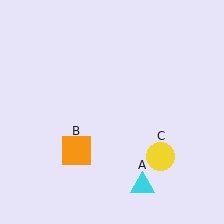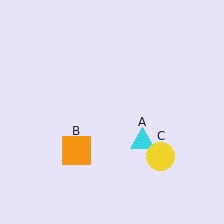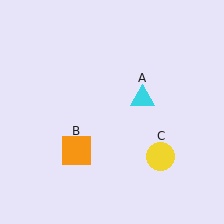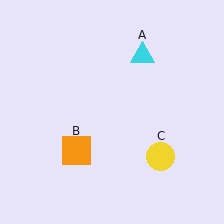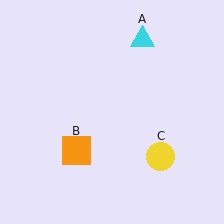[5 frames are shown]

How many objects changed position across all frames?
1 object changed position: cyan triangle (object A).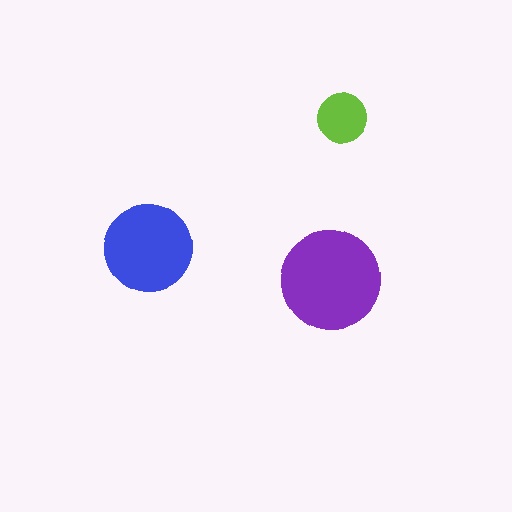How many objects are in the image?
There are 3 objects in the image.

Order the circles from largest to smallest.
the purple one, the blue one, the lime one.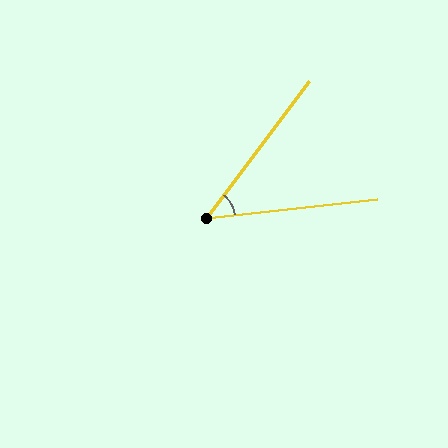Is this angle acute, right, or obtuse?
It is acute.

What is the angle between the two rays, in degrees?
Approximately 47 degrees.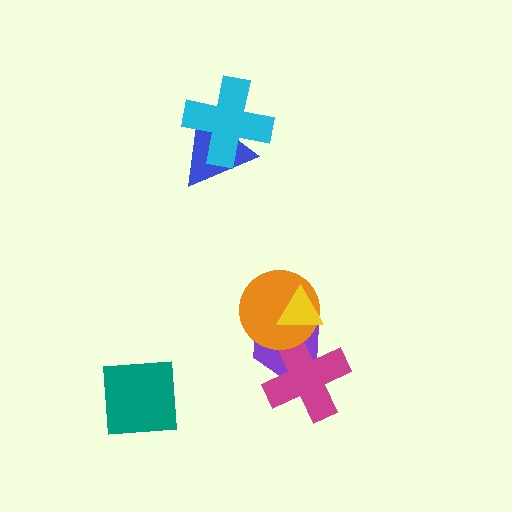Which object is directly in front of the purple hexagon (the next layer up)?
The magenta cross is directly in front of the purple hexagon.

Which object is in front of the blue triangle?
The cyan cross is in front of the blue triangle.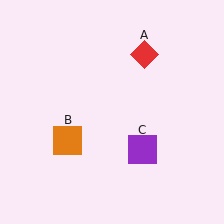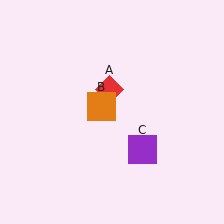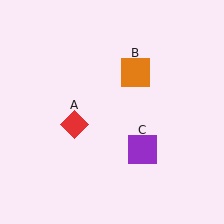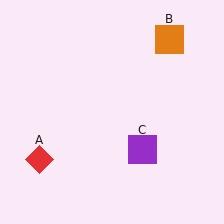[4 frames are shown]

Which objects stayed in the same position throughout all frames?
Purple square (object C) remained stationary.